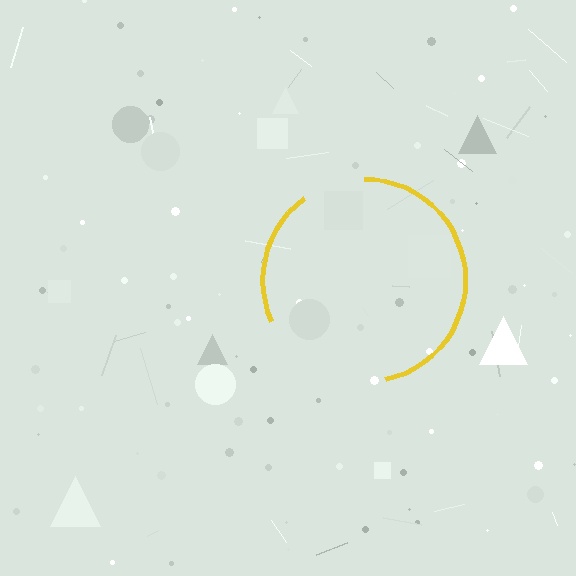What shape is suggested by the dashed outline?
The dashed outline suggests a circle.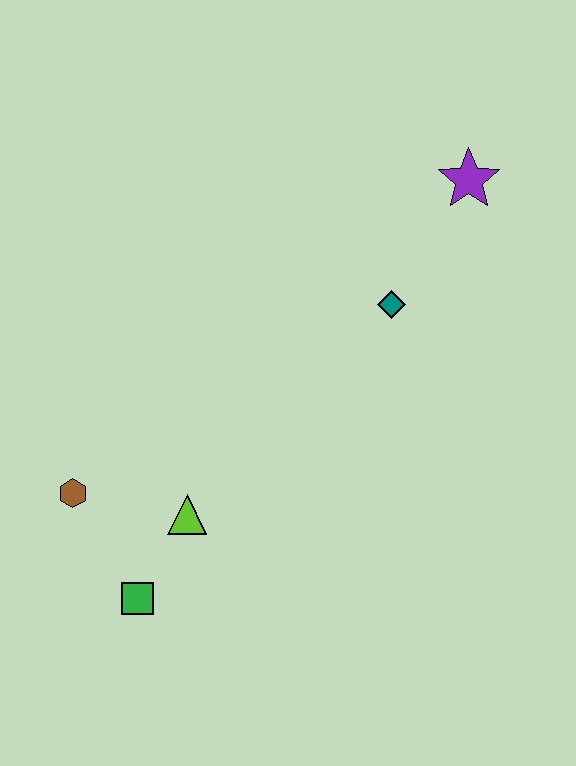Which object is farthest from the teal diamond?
The green square is farthest from the teal diamond.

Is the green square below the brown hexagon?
Yes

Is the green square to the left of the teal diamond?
Yes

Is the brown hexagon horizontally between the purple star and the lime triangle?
No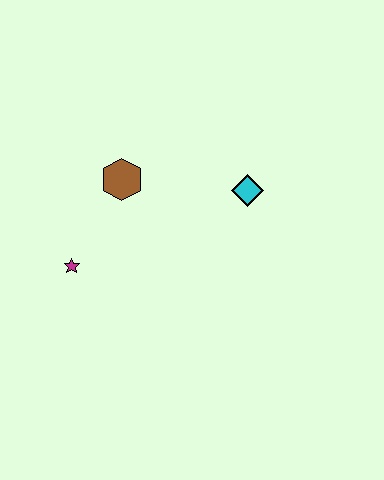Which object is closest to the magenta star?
The brown hexagon is closest to the magenta star.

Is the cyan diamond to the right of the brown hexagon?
Yes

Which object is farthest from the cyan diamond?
The magenta star is farthest from the cyan diamond.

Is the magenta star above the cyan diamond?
No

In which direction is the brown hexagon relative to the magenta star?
The brown hexagon is above the magenta star.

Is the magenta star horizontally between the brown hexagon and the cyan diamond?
No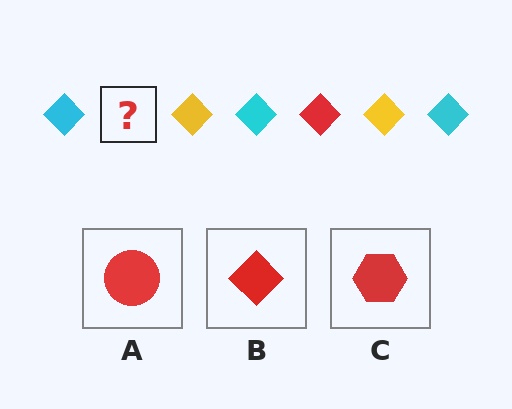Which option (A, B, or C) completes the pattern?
B.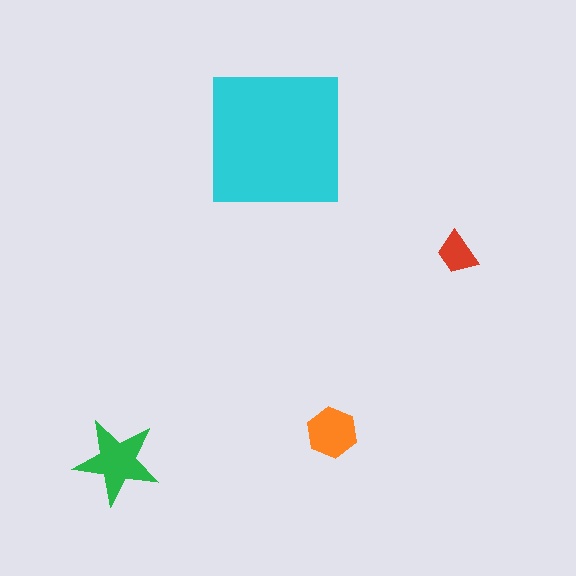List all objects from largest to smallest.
The cyan square, the green star, the orange hexagon, the red trapezoid.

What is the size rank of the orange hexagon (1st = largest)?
3rd.